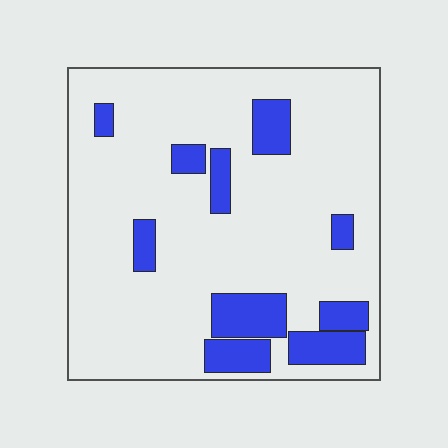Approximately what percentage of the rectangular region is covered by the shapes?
Approximately 15%.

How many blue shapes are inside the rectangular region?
10.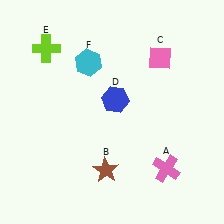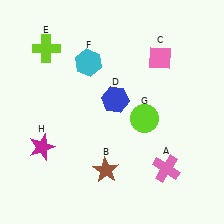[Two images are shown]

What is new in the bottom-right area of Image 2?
A lime circle (G) was added in the bottom-right area of Image 2.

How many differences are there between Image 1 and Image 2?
There are 2 differences between the two images.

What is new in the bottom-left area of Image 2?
A magenta star (H) was added in the bottom-left area of Image 2.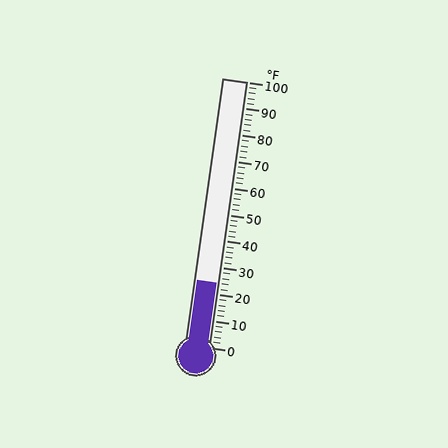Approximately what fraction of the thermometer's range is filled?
The thermometer is filled to approximately 25% of its range.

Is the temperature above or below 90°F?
The temperature is below 90°F.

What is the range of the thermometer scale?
The thermometer scale ranges from 0°F to 100°F.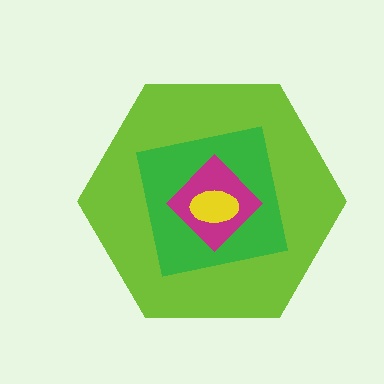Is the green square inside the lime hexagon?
Yes.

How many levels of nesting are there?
4.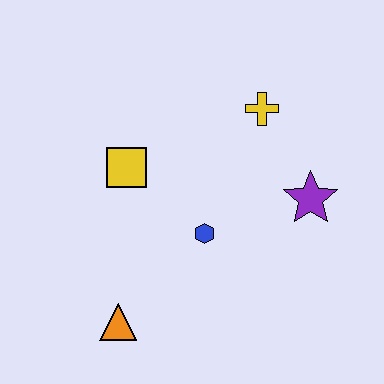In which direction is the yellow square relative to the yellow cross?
The yellow square is to the left of the yellow cross.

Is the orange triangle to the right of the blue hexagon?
No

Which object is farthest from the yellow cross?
The orange triangle is farthest from the yellow cross.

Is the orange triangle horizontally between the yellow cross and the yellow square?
No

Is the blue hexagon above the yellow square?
No